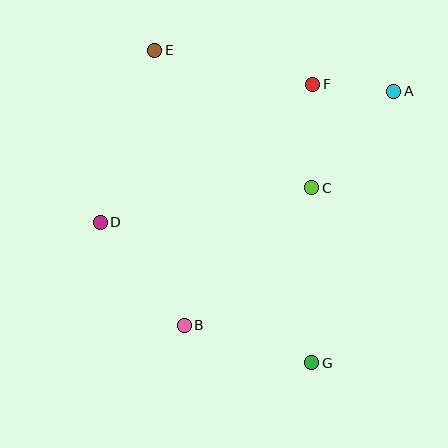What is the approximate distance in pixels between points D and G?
The distance between D and G is approximately 254 pixels.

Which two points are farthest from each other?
Points E and G are farthest from each other.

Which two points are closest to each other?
Points A and F are closest to each other.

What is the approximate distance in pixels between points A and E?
The distance between A and E is approximately 243 pixels.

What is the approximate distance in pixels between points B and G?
The distance between B and G is approximately 133 pixels.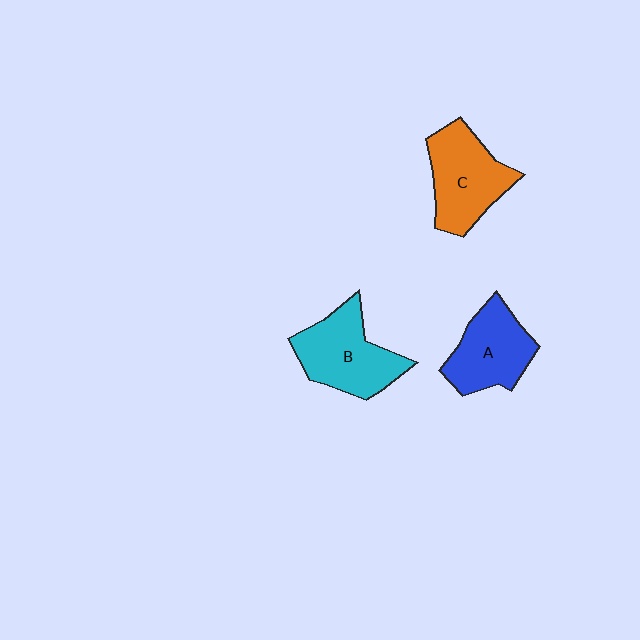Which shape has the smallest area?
Shape A (blue).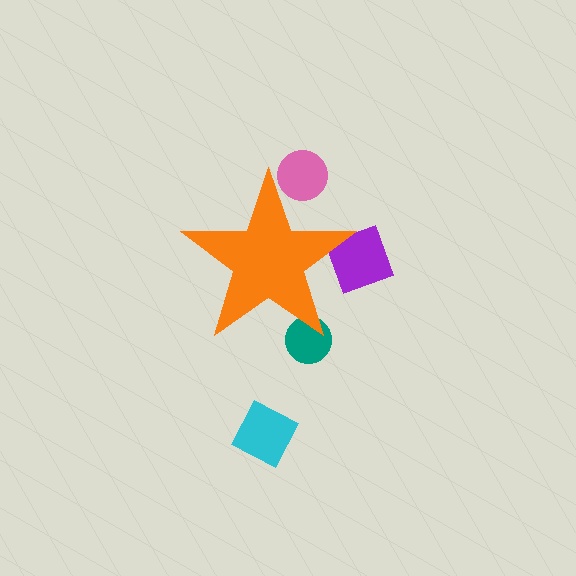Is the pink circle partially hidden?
Yes, the pink circle is partially hidden behind the orange star.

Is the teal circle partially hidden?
Yes, the teal circle is partially hidden behind the orange star.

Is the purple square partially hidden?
Yes, the purple square is partially hidden behind the orange star.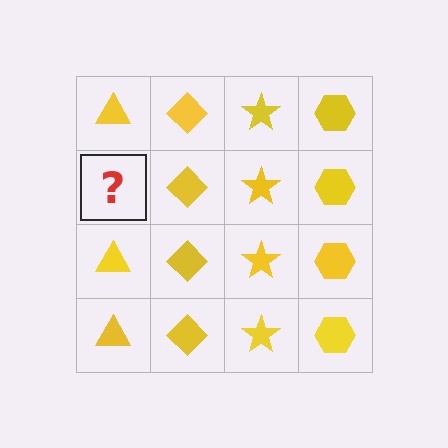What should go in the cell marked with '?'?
The missing cell should contain a yellow triangle.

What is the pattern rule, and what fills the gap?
The rule is that each column has a consistent shape. The gap should be filled with a yellow triangle.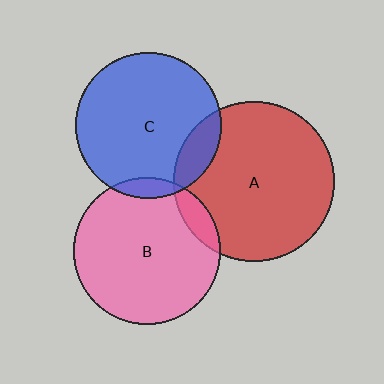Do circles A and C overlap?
Yes.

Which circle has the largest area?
Circle A (red).